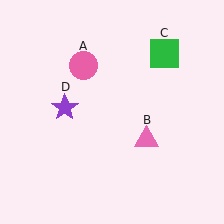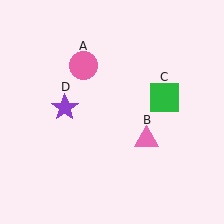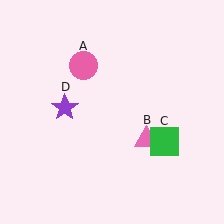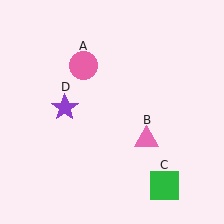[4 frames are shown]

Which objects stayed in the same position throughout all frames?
Pink circle (object A) and pink triangle (object B) and purple star (object D) remained stationary.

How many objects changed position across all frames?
1 object changed position: green square (object C).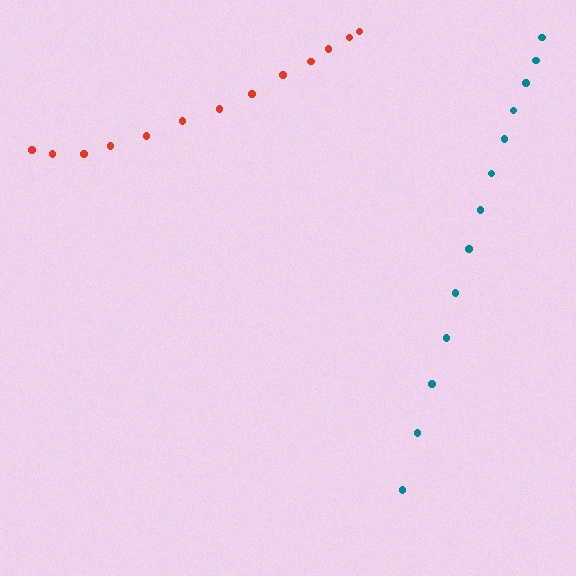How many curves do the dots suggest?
There are 2 distinct paths.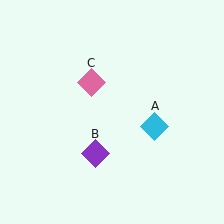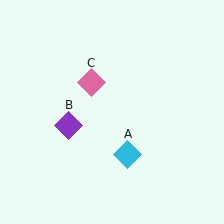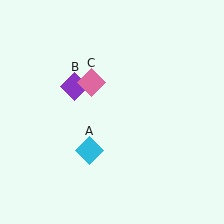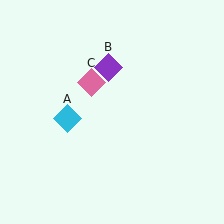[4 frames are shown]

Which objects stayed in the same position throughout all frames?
Pink diamond (object C) remained stationary.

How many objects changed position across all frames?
2 objects changed position: cyan diamond (object A), purple diamond (object B).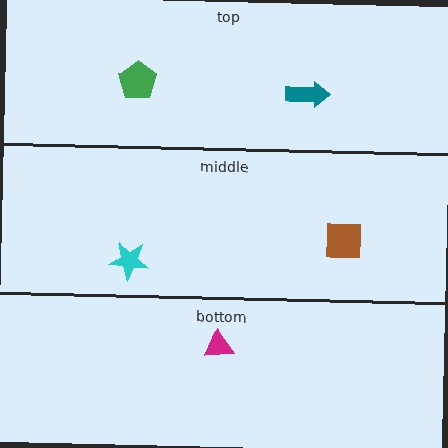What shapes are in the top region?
The green pentagon, the teal arrow.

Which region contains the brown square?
The middle region.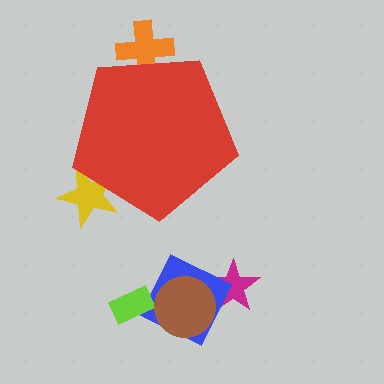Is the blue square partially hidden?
No, the blue square is fully visible.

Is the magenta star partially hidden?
No, the magenta star is fully visible.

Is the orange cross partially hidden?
Yes, the orange cross is partially hidden behind the red pentagon.